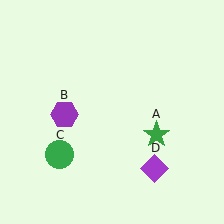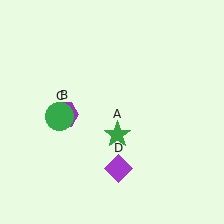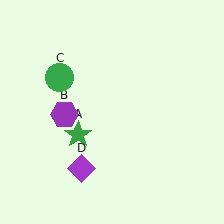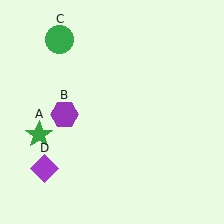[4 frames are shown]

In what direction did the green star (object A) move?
The green star (object A) moved left.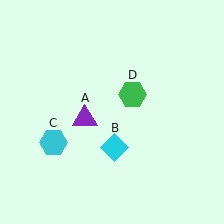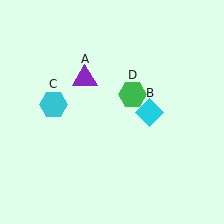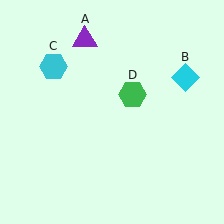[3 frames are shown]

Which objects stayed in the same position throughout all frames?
Green hexagon (object D) remained stationary.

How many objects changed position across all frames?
3 objects changed position: purple triangle (object A), cyan diamond (object B), cyan hexagon (object C).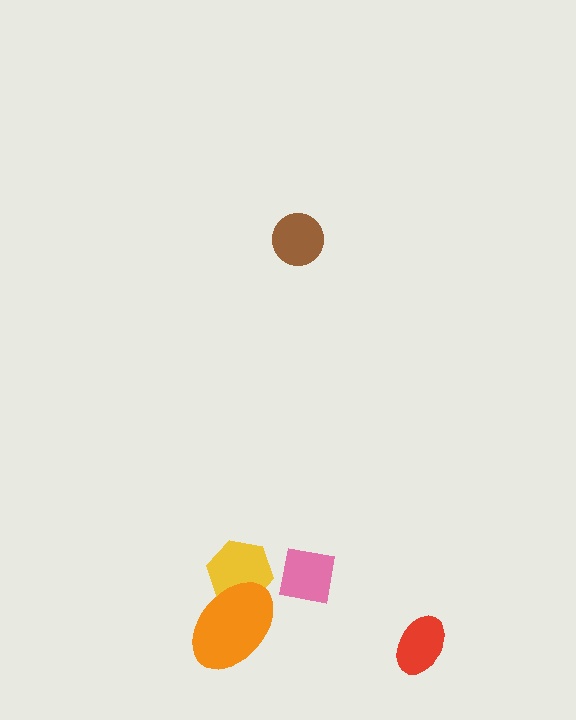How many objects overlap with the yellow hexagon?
1 object overlaps with the yellow hexagon.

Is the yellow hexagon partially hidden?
Yes, it is partially covered by another shape.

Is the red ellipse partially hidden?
No, no other shape covers it.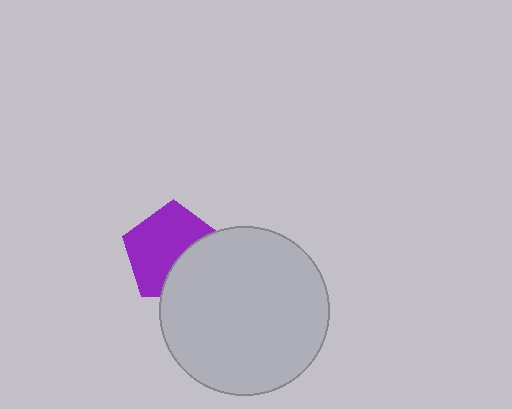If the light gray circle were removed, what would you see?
You would see the complete purple pentagon.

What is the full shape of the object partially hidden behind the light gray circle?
The partially hidden object is a purple pentagon.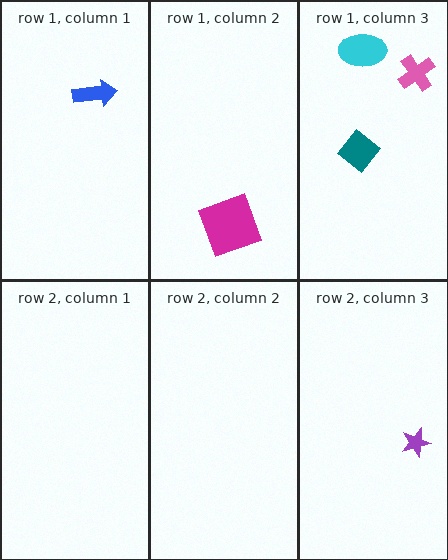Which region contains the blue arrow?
The row 1, column 1 region.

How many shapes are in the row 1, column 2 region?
1.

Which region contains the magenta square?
The row 1, column 2 region.